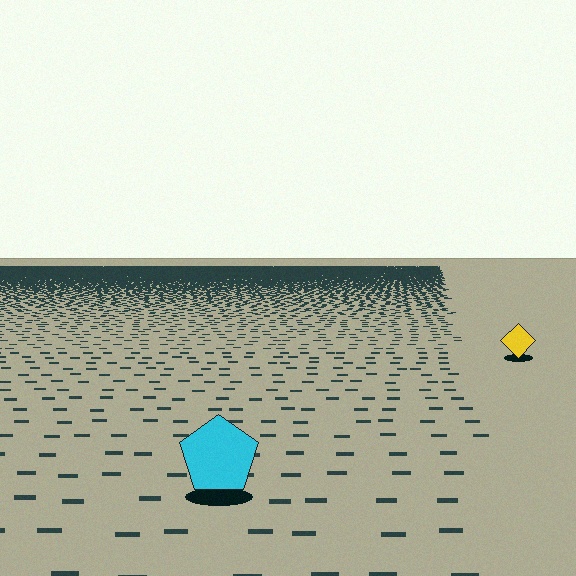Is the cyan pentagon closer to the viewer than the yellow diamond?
Yes. The cyan pentagon is closer — you can tell from the texture gradient: the ground texture is coarser near it.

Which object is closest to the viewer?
The cyan pentagon is closest. The texture marks near it are larger and more spread out.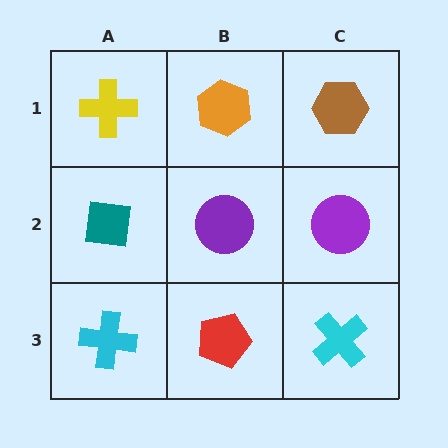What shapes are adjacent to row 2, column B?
An orange hexagon (row 1, column B), a red pentagon (row 3, column B), a teal square (row 2, column A), a purple circle (row 2, column C).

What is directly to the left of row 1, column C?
An orange hexagon.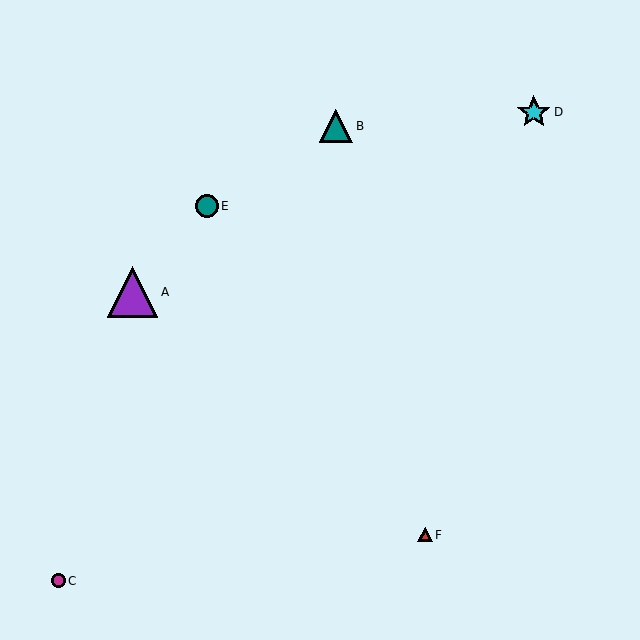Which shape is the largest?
The purple triangle (labeled A) is the largest.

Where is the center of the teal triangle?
The center of the teal triangle is at (336, 126).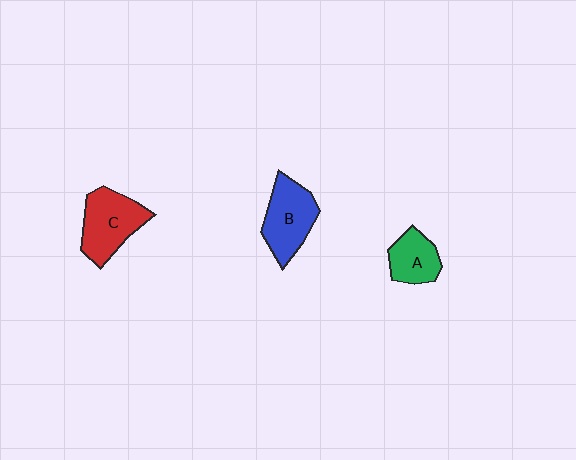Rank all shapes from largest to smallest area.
From largest to smallest: C (red), B (blue), A (green).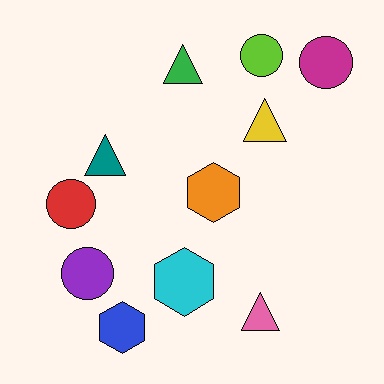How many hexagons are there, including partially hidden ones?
There are 3 hexagons.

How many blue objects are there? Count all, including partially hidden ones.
There is 1 blue object.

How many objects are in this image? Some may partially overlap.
There are 11 objects.